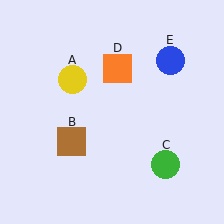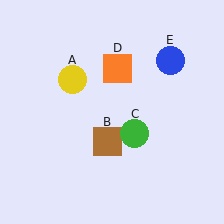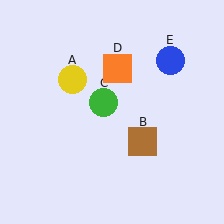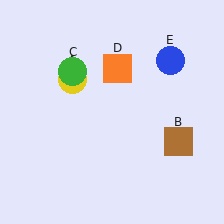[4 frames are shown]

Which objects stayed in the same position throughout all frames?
Yellow circle (object A) and orange square (object D) and blue circle (object E) remained stationary.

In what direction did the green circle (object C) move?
The green circle (object C) moved up and to the left.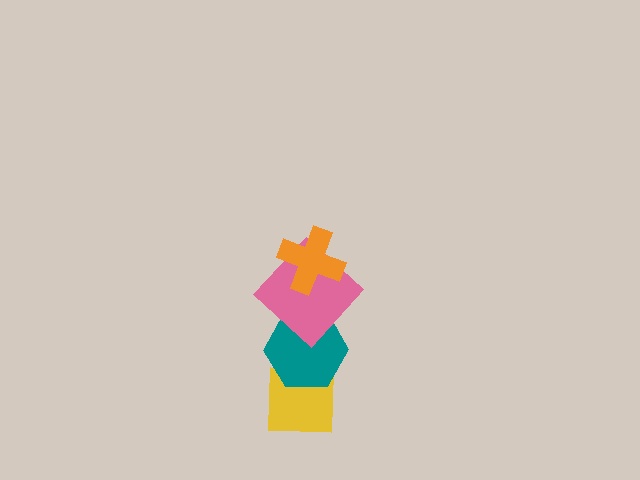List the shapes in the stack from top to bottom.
From top to bottom: the orange cross, the pink diamond, the teal hexagon, the yellow square.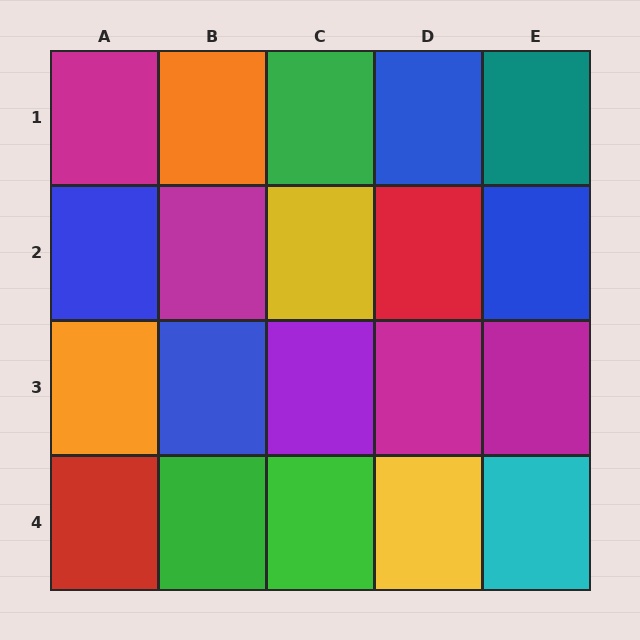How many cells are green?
3 cells are green.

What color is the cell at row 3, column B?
Blue.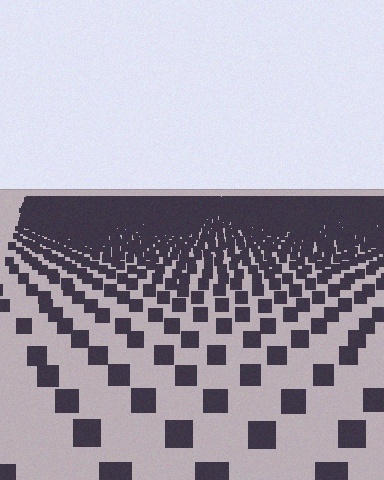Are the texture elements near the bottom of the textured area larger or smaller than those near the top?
Larger. Near the bottom, elements are closer to the viewer and appear at a bigger on-screen size.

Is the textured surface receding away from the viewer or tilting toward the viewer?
The surface is receding away from the viewer. Texture elements get smaller and denser toward the top.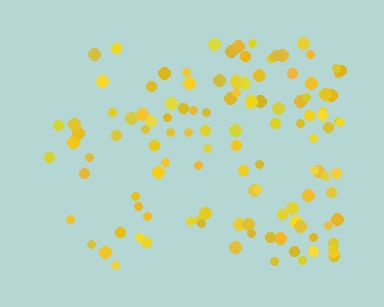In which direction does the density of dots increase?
From left to right, with the right side densest.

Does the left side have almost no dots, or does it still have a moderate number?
Still a moderate number, just noticeably fewer than the right.